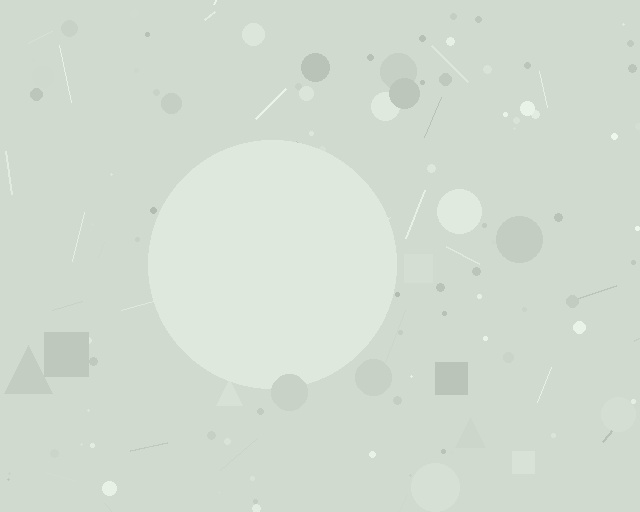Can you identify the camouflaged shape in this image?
The camouflaged shape is a circle.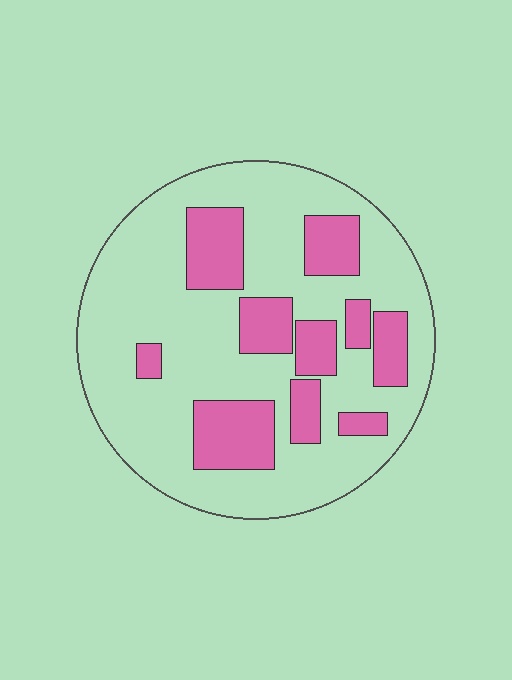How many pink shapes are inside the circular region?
10.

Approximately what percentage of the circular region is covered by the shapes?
Approximately 25%.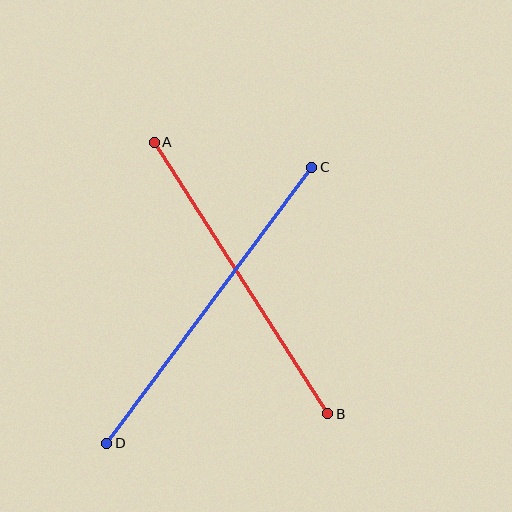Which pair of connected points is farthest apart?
Points C and D are farthest apart.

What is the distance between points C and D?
The distance is approximately 344 pixels.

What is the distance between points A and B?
The distance is approximately 322 pixels.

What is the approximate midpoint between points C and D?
The midpoint is at approximately (209, 305) pixels.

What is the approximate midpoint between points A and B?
The midpoint is at approximately (241, 278) pixels.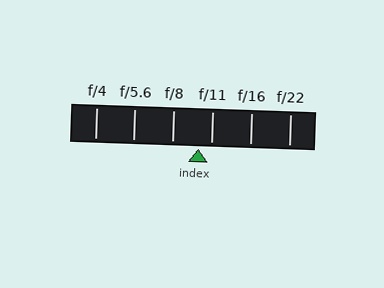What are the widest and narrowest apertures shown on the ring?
The widest aperture shown is f/4 and the narrowest is f/22.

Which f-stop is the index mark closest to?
The index mark is closest to f/11.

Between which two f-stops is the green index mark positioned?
The index mark is between f/8 and f/11.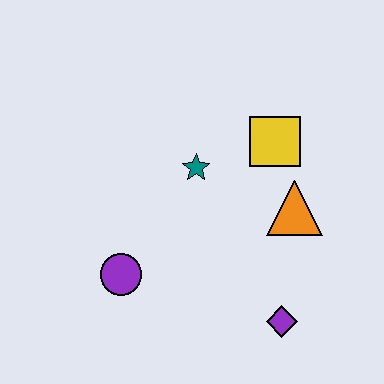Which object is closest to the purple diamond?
The orange triangle is closest to the purple diamond.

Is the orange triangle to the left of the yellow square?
No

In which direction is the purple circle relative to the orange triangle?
The purple circle is to the left of the orange triangle.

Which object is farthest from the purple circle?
The yellow square is farthest from the purple circle.